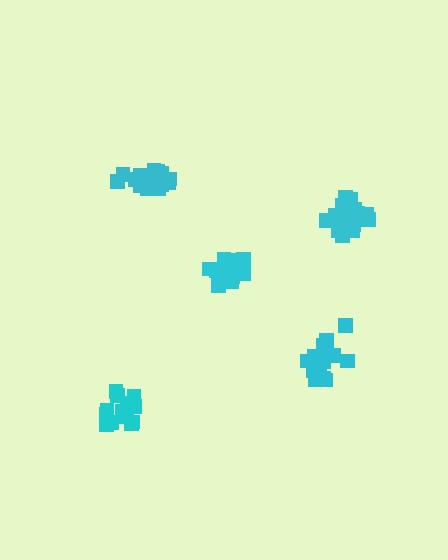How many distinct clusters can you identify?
There are 5 distinct clusters.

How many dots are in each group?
Group 1: 18 dots, Group 2: 14 dots, Group 3: 16 dots, Group 4: 18 dots, Group 5: 16 dots (82 total).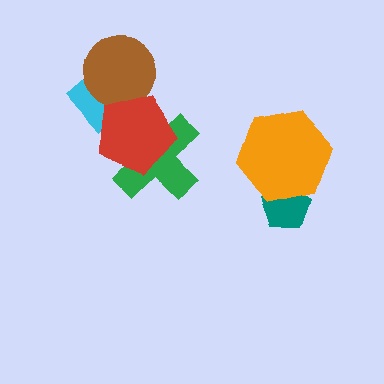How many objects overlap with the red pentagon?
3 objects overlap with the red pentagon.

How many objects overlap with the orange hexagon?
1 object overlaps with the orange hexagon.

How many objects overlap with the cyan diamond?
2 objects overlap with the cyan diamond.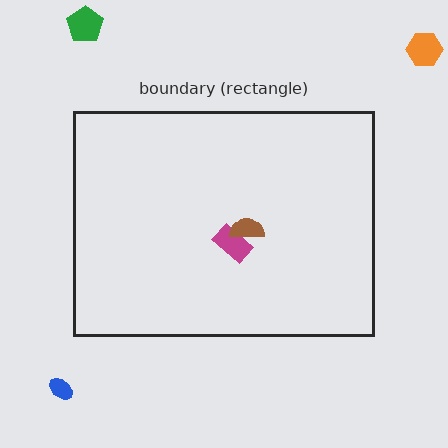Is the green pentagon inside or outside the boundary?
Outside.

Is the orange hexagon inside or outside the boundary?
Outside.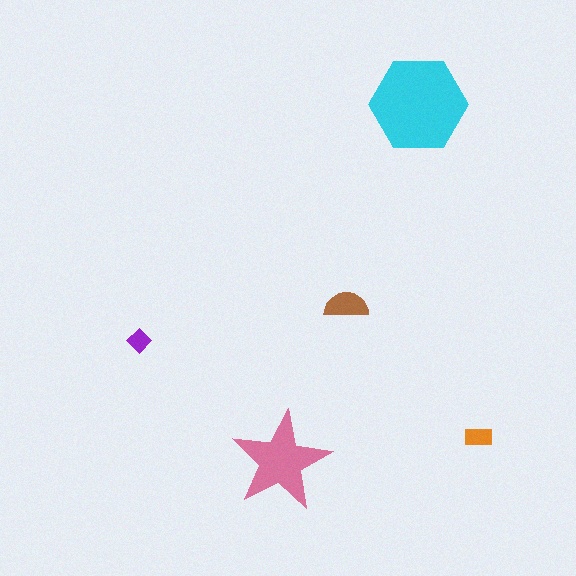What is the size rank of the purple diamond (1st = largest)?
5th.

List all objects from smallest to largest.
The purple diamond, the orange rectangle, the brown semicircle, the pink star, the cyan hexagon.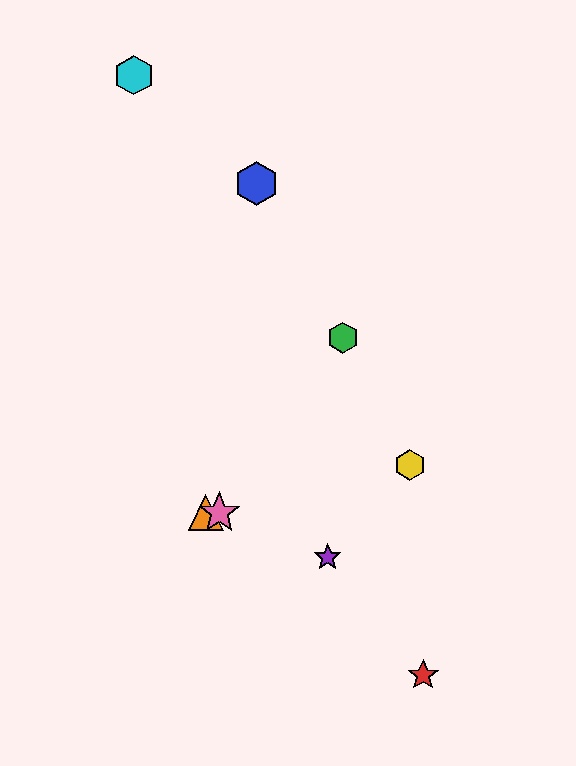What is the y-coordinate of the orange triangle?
The orange triangle is at y≈513.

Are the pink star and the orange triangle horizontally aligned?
Yes, both are at y≈513.